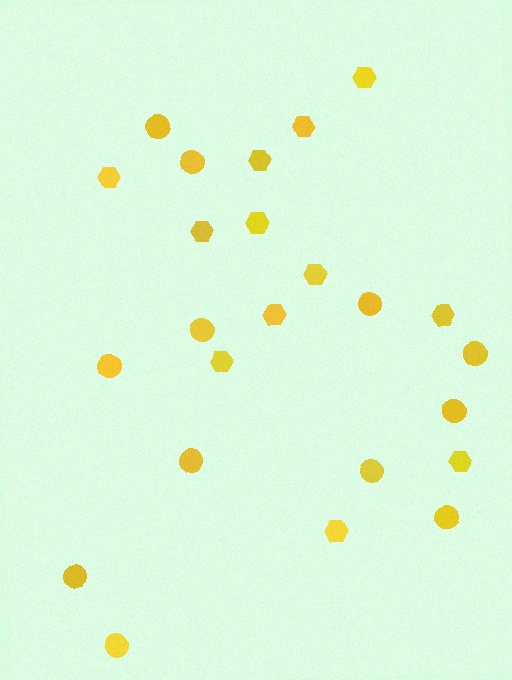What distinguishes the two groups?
There are 2 groups: one group of circles (12) and one group of hexagons (12).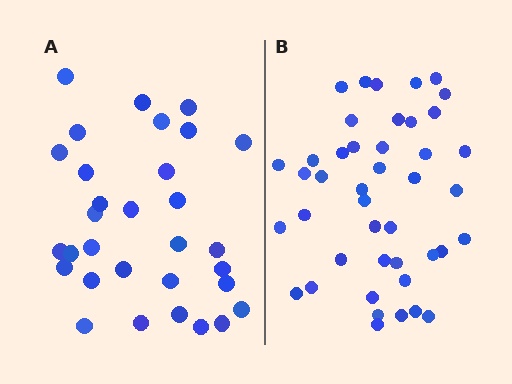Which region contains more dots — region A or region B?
Region B (the right region) has more dots.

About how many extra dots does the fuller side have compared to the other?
Region B has roughly 12 or so more dots than region A.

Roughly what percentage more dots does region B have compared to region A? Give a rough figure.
About 40% more.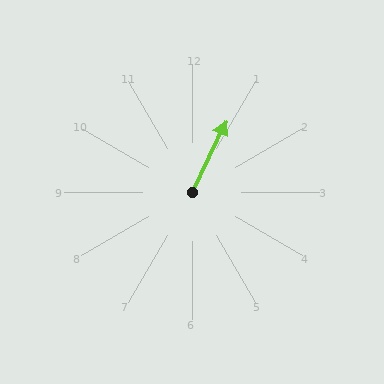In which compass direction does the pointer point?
Northeast.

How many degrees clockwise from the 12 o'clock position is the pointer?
Approximately 26 degrees.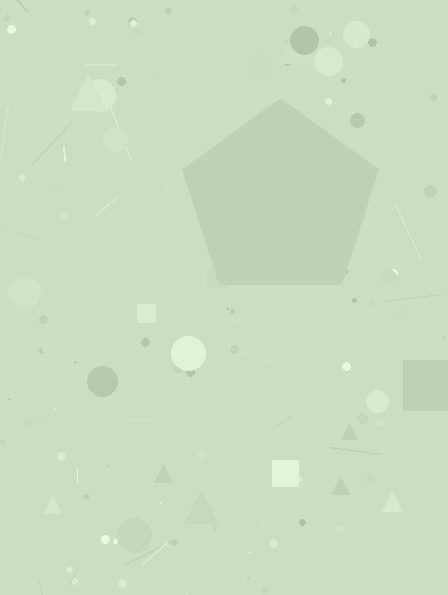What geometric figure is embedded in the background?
A pentagon is embedded in the background.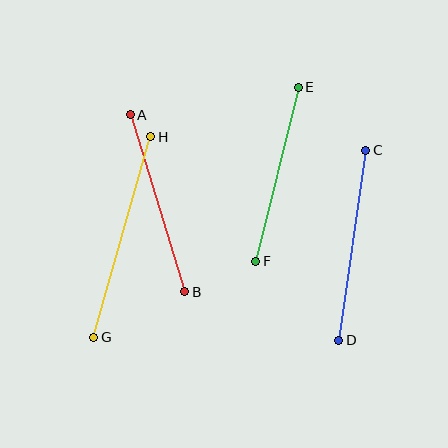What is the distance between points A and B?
The distance is approximately 185 pixels.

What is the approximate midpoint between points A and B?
The midpoint is at approximately (158, 203) pixels.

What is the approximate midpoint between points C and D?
The midpoint is at approximately (352, 245) pixels.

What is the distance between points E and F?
The distance is approximately 179 pixels.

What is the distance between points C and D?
The distance is approximately 192 pixels.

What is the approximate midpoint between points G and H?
The midpoint is at approximately (122, 237) pixels.